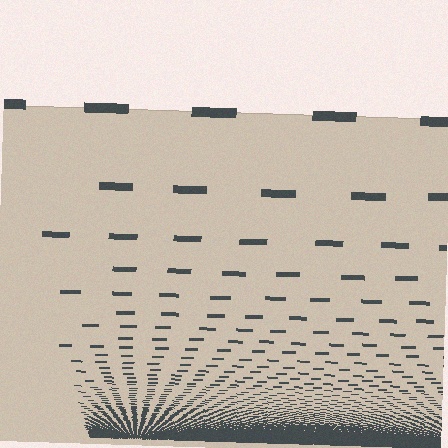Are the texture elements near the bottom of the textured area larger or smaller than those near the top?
Smaller. The gradient is inverted — elements near the bottom are smaller and denser.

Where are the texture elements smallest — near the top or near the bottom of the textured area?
Near the bottom.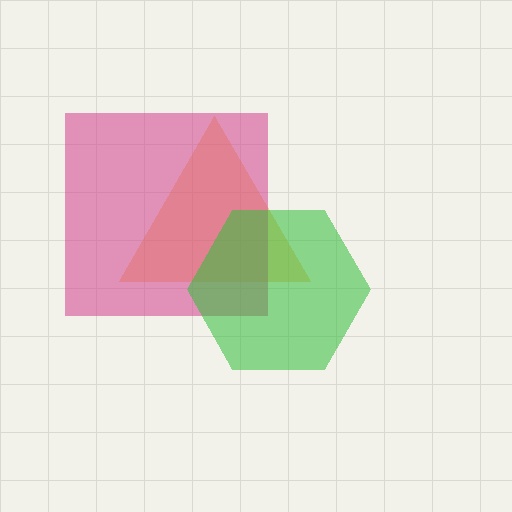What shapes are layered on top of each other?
The layered shapes are: an orange triangle, a magenta square, a green hexagon.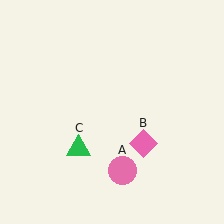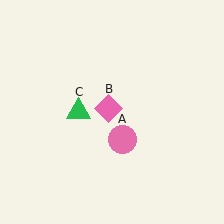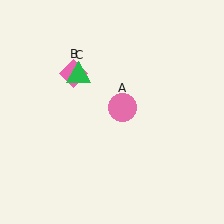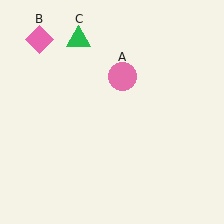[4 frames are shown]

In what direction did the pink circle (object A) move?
The pink circle (object A) moved up.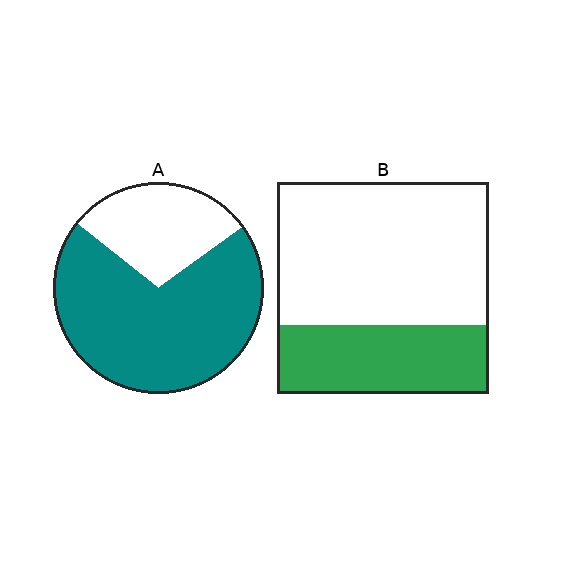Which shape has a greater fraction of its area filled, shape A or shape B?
Shape A.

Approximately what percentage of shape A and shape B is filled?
A is approximately 70% and B is approximately 35%.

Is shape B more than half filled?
No.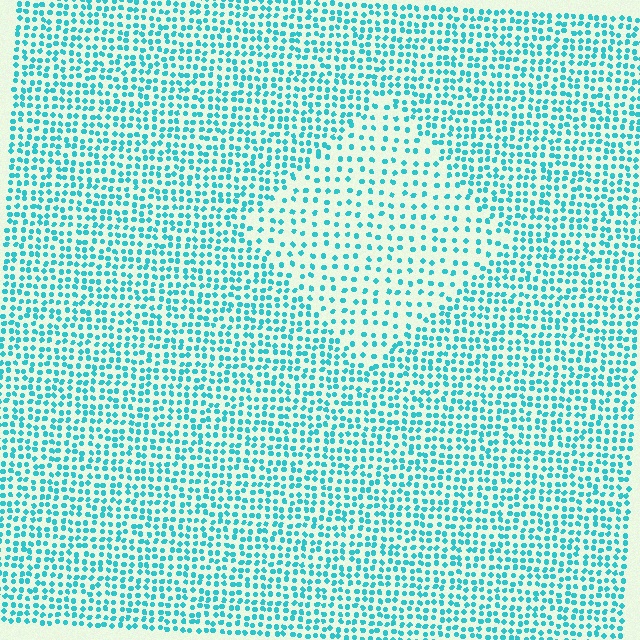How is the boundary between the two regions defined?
The boundary is defined by a change in element density (approximately 1.9x ratio). All elements are the same color, size, and shape.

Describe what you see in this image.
The image contains small cyan elements arranged at two different densities. A diamond-shaped region is visible where the elements are less densely packed than the surrounding area.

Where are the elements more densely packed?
The elements are more densely packed outside the diamond boundary.